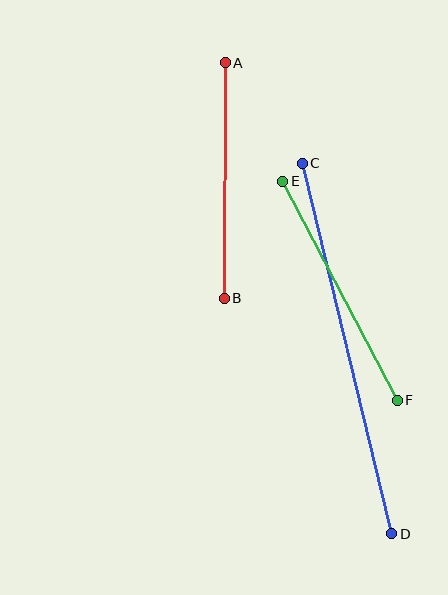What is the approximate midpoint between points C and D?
The midpoint is at approximately (347, 349) pixels.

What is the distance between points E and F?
The distance is approximately 247 pixels.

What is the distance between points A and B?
The distance is approximately 235 pixels.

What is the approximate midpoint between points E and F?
The midpoint is at approximately (340, 291) pixels.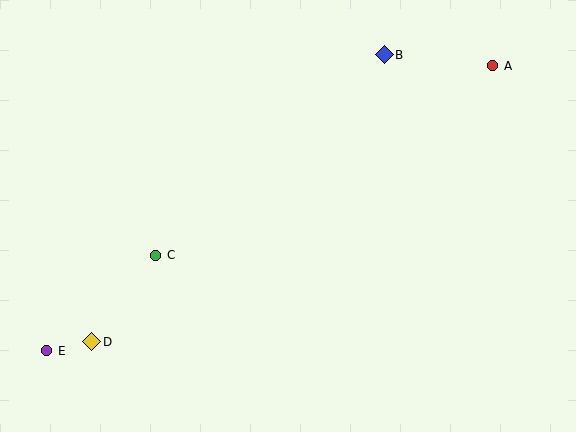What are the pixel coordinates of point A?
Point A is at (493, 66).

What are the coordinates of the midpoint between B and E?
The midpoint between B and E is at (215, 203).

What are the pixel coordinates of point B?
Point B is at (384, 55).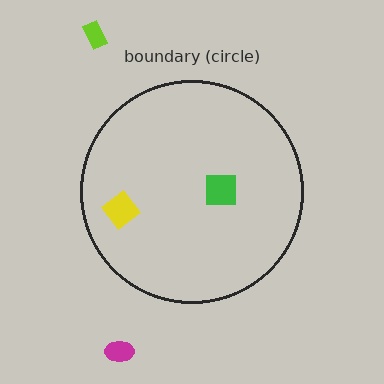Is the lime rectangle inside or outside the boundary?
Outside.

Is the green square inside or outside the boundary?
Inside.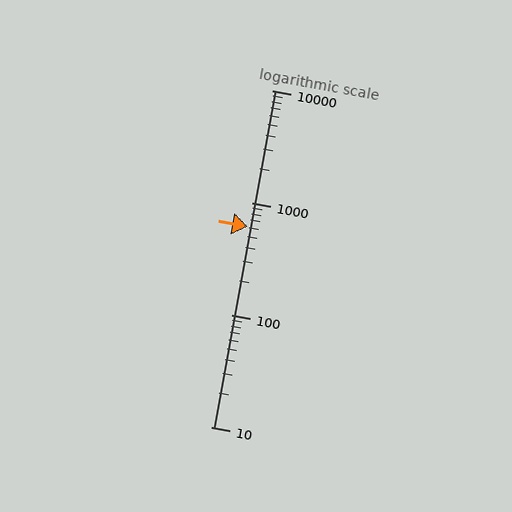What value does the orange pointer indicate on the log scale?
The pointer indicates approximately 610.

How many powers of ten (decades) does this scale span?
The scale spans 3 decades, from 10 to 10000.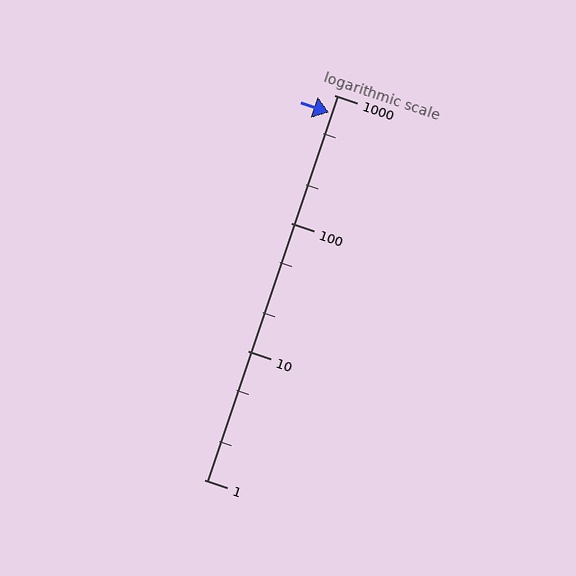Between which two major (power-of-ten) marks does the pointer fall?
The pointer is between 100 and 1000.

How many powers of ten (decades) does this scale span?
The scale spans 3 decades, from 1 to 1000.